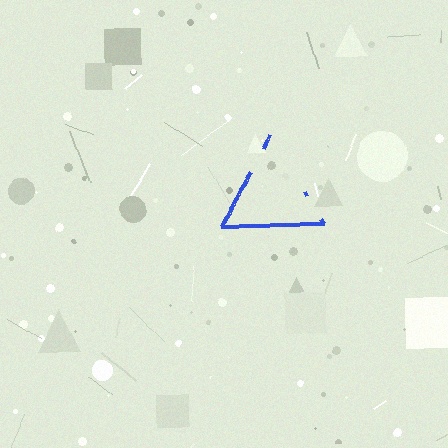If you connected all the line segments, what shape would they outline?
They would outline a triangle.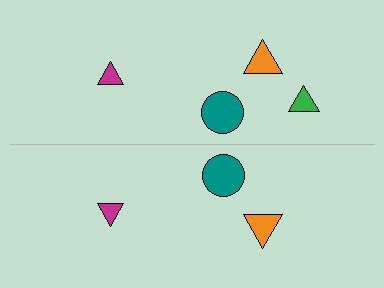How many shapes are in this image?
There are 7 shapes in this image.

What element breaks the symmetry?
A green triangle is missing from the bottom side.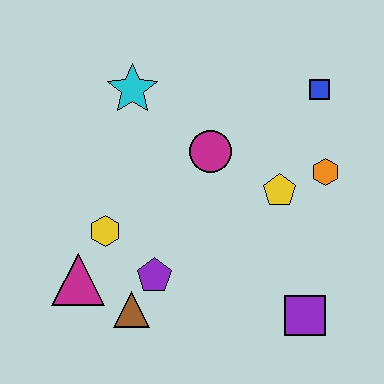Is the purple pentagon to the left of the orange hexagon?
Yes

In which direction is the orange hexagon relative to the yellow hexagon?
The orange hexagon is to the right of the yellow hexagon.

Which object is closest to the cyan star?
The magenta circle is closest to the cyan star.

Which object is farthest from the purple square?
The cyan star is farthest from the purple square.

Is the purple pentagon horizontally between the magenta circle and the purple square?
No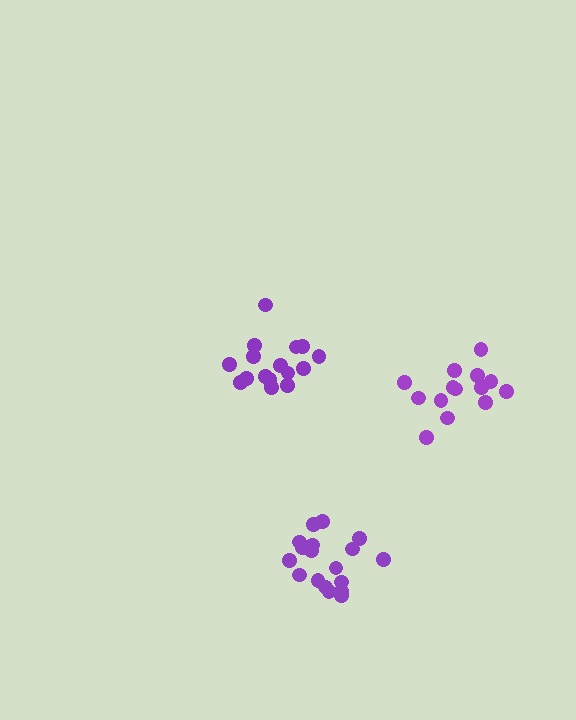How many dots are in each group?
Group 1: 16 dots, Group 2: 18 dots, Group 3: 14 dots (48 total).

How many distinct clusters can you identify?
There are 3 distinct clusters.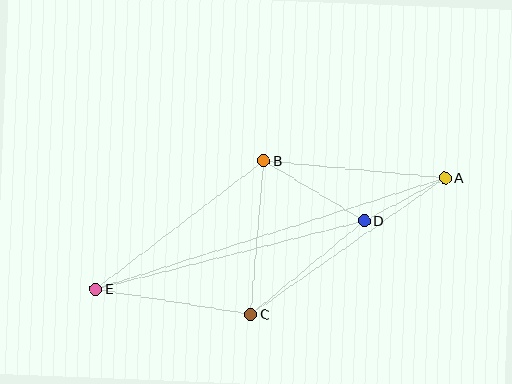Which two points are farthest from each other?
Points A and E are farthest from each other.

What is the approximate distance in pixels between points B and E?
The distance between B and E is approximately 212 pixels.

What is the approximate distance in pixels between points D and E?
The distance between D and E is approximately 277 pixels.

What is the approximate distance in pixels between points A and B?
The distance between A and B is approximately 182 pixels.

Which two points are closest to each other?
Points A and D are closest to each other.